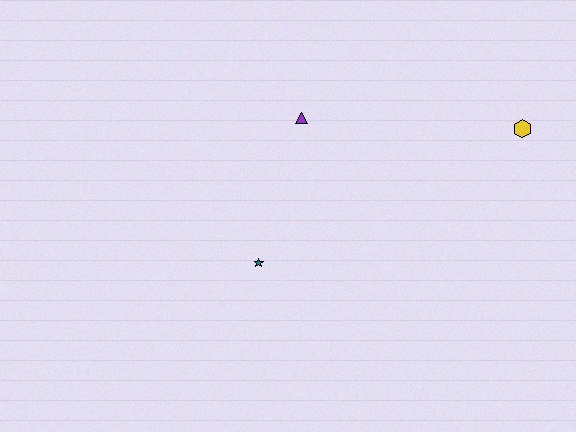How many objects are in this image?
There are 3 objects.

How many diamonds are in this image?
There are no diamonds.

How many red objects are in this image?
There are no red objects.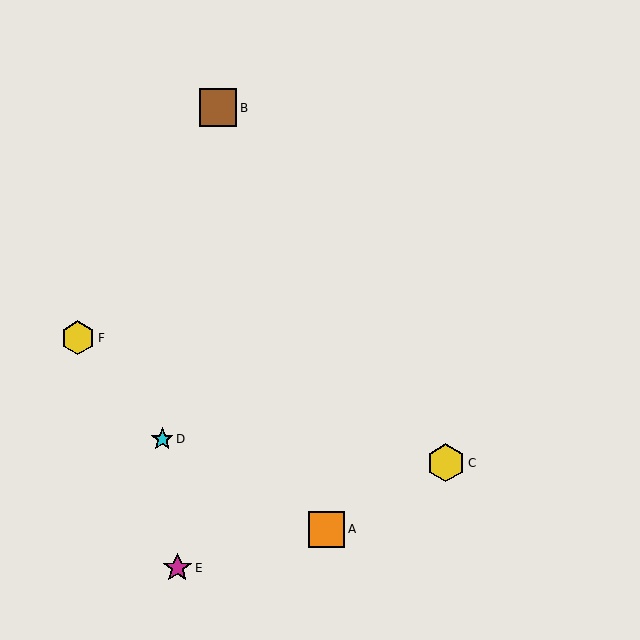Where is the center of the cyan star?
The center of the cyan star is at (162, 439).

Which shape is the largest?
The yellow hexagon (labeled C) is the largest.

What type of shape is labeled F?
Shape F is a yellow hexagon.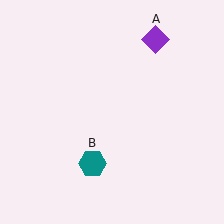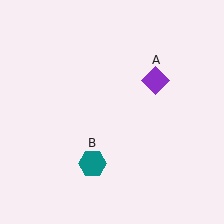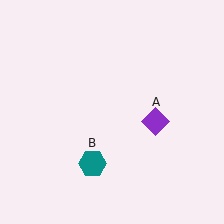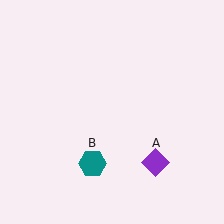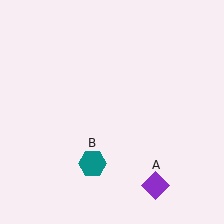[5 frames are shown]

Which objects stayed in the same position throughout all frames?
Teal hexagon (object B) remained stationary.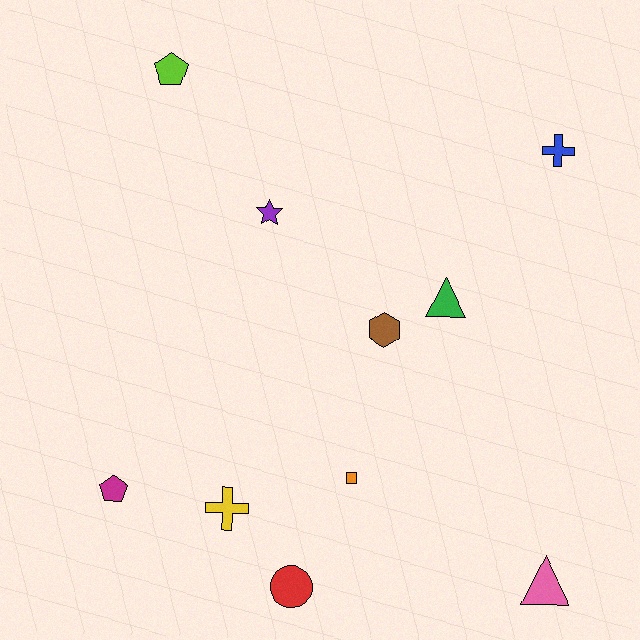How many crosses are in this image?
There are 2 crosses.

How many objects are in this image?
There are 10 objects.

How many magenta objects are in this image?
There is 1 magenta object.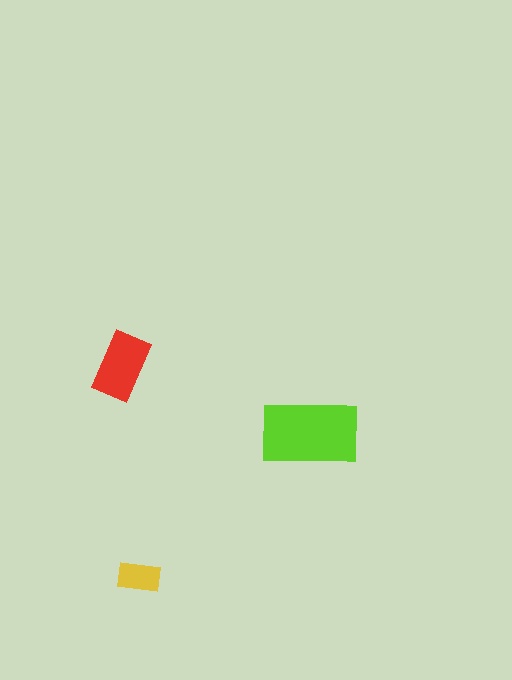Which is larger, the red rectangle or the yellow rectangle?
The red one.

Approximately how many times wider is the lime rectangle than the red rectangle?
About 1.5 times wider.